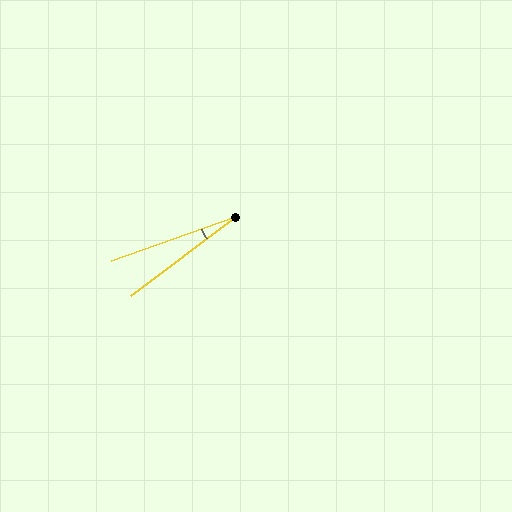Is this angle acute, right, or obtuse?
It is acute.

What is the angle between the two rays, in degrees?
Approximately 17 degrees.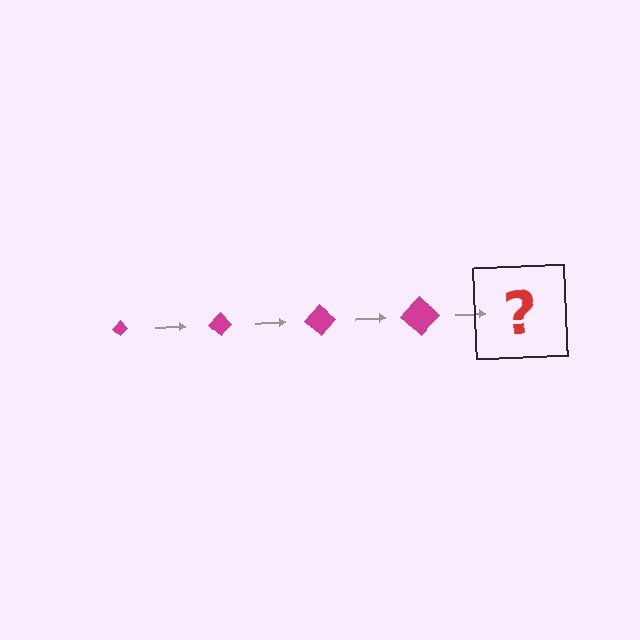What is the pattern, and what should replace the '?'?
The pattern is that the diamond gets progressively larger each step. The '?' should be a magenta diamond, larger than the previous one.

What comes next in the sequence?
The next element should be a magenta diamond, larger than the previous one.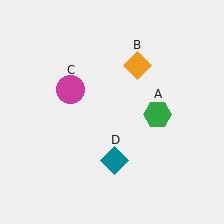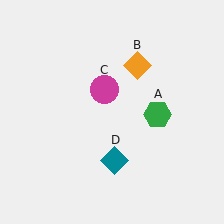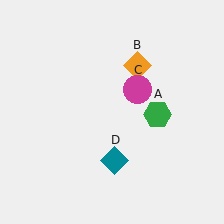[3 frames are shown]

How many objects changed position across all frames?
1 object changed position: magenta circle (object C).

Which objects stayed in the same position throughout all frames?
Green hexagon (object A) and orange diamond (object B) and teal diamond (object D) remained stationary.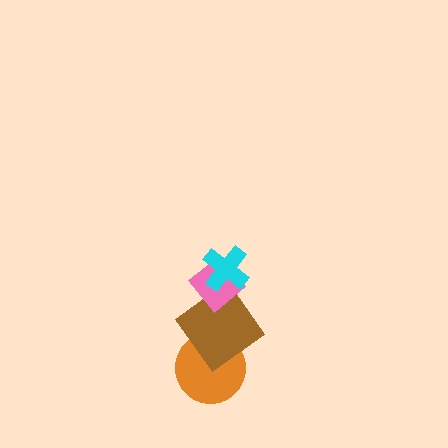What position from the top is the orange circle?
The orange circle is 4th from the top.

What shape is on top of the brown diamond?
The pink diamond is on top of the brown diamond.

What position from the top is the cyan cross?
The cyan cross is 1st from the top.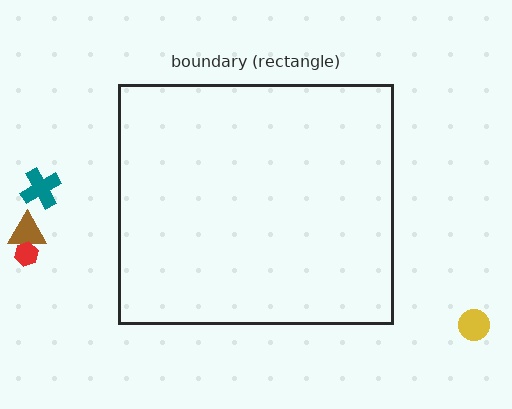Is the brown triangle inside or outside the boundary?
Outside.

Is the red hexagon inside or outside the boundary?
Outside.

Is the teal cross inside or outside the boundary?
Outside.